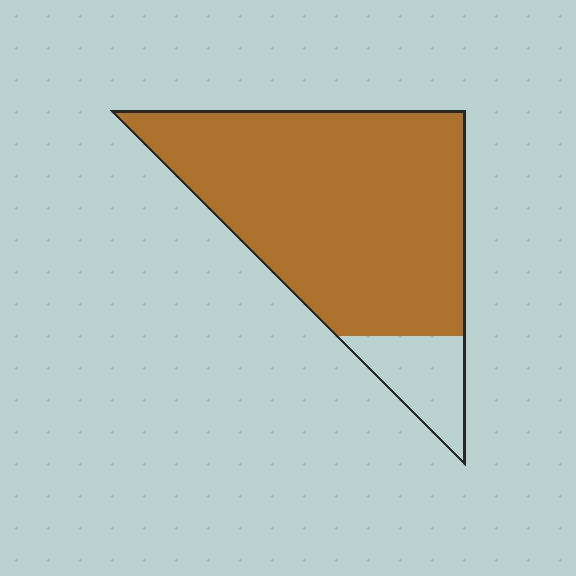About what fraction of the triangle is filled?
About seven eighths (7/8).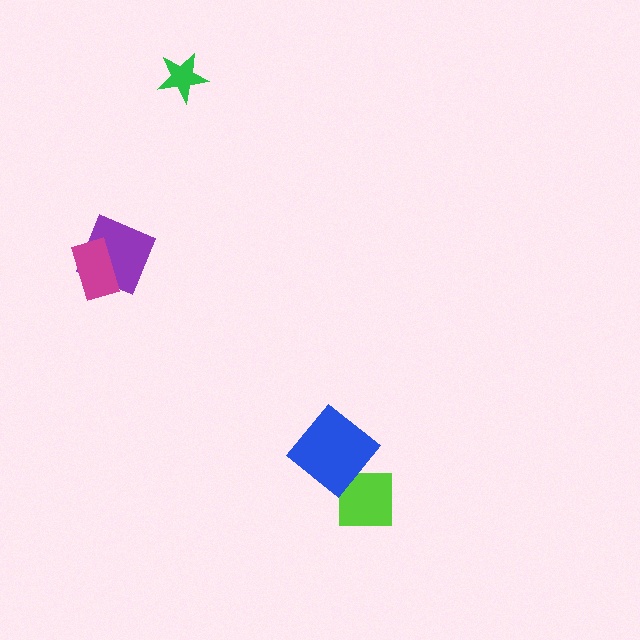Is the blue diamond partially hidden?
No, no other shape covers it.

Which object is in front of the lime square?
The blue diamond is in front of the lime square.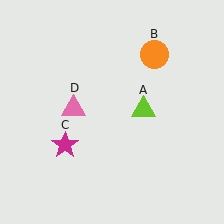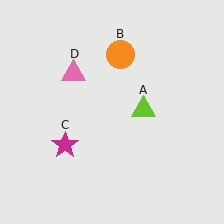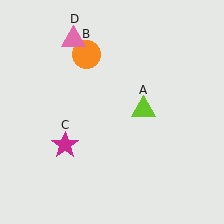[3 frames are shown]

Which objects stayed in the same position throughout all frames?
Lime triangle (object A) and magenta star (object C) remained stationary.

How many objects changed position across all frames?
2 objects changed position: orange circle (object B), pink triangle (object D).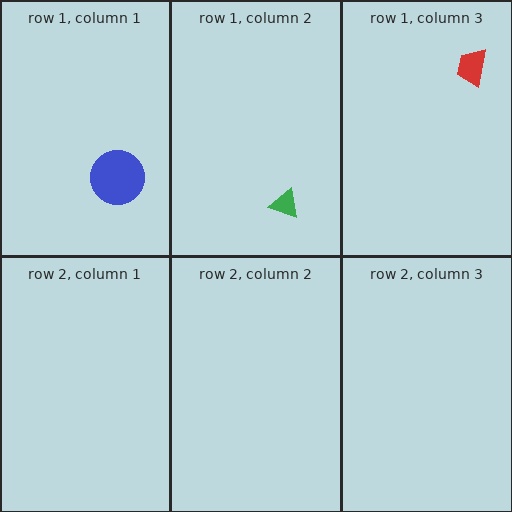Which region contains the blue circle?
The row 1, column 1 region.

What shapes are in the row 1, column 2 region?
The green triangle.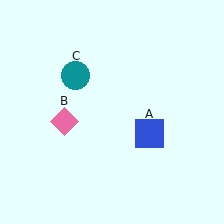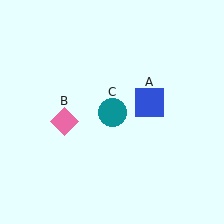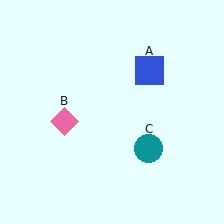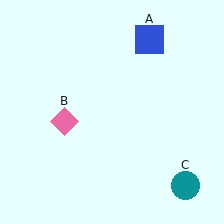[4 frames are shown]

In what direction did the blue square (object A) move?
The blue square (object A) moved up.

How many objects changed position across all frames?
2 objects changed position: blue square (object A), teal circle (object C).